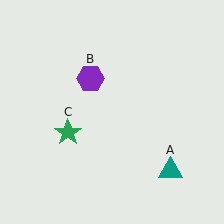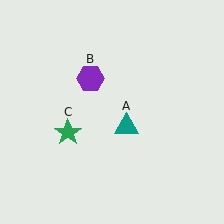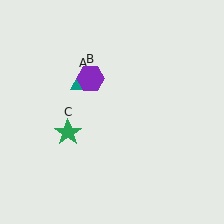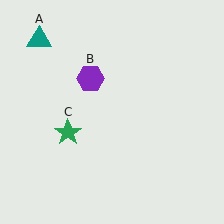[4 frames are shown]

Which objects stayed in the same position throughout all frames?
Purple hexagon (object B) and green star (object C) remained stationary.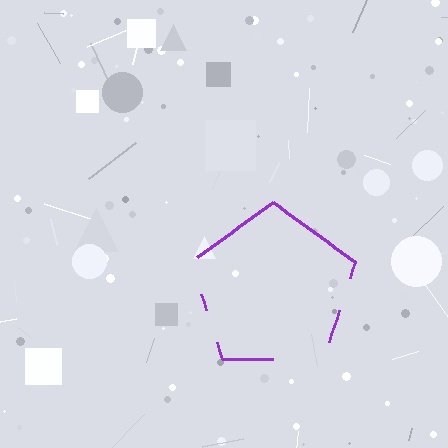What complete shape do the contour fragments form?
The contour fragments form a pentagon.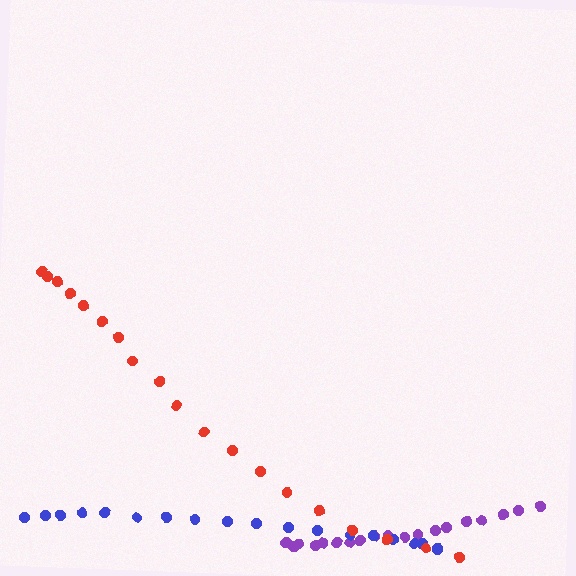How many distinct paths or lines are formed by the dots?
There are 3 distinct paths.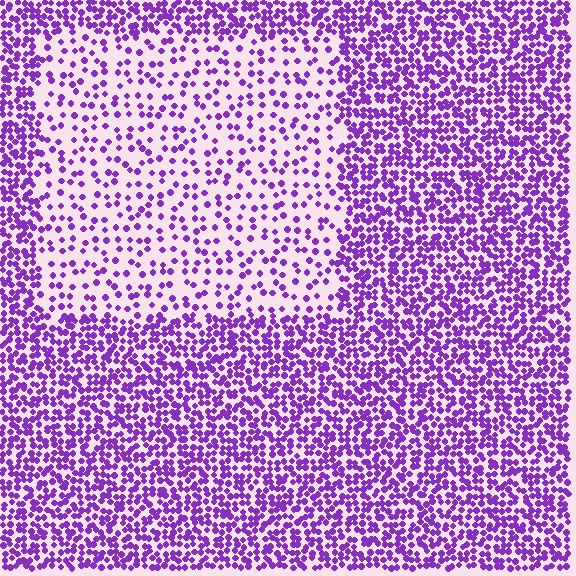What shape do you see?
I see a rectangle.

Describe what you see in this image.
The image contains small purple elements arranged at two different densities. A rectangle-shaped region is visible where the elements are less densely packed than the surrounding area.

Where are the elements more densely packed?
The elements are more densely packed outside the rectangle boundary.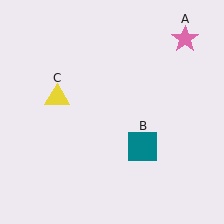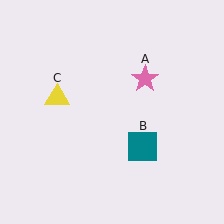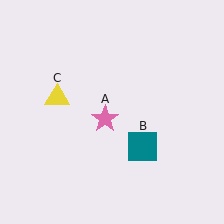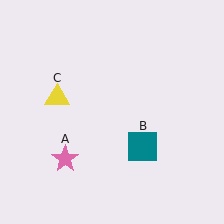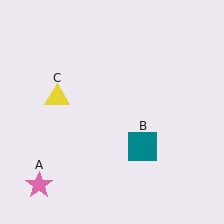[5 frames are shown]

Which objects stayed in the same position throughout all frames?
Teal square (object B) and yellow triangle (object C) remained stationary.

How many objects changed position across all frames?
1 object changed position: pink star (object A).